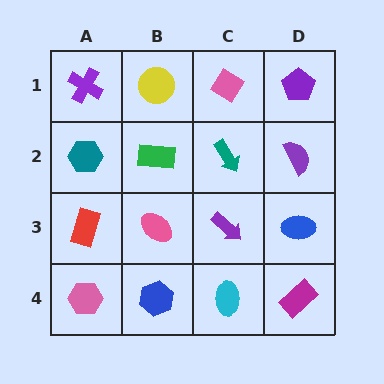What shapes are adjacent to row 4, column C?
A purple arrow (row 3, column C), a blue hexagon (row 4, column B), a magenta rectangle (row 4, column D).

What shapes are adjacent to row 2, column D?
A purple pentagon (row 1, column D), a blue ellipse (row 3, column D), a teal arrow (row 2, column C).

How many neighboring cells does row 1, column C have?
3.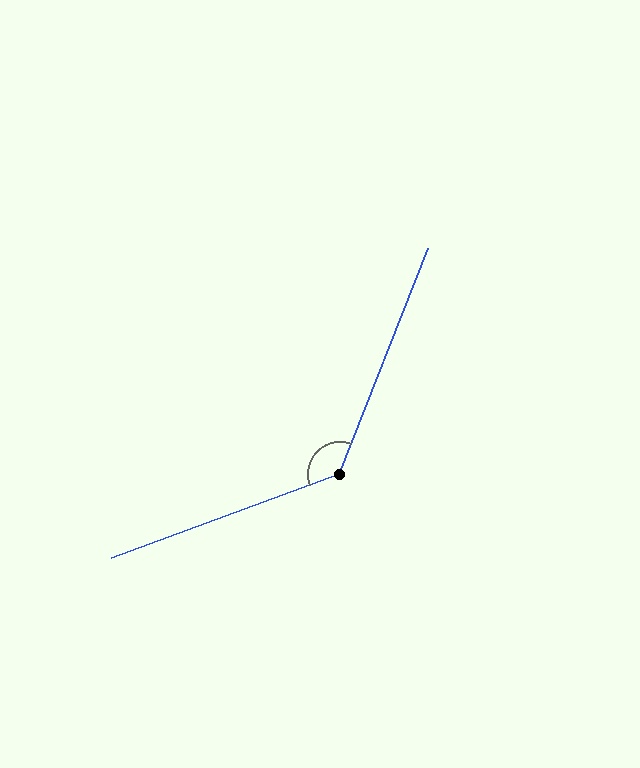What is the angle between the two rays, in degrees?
Approximately 131 degrees.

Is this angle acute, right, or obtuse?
It is obtuse.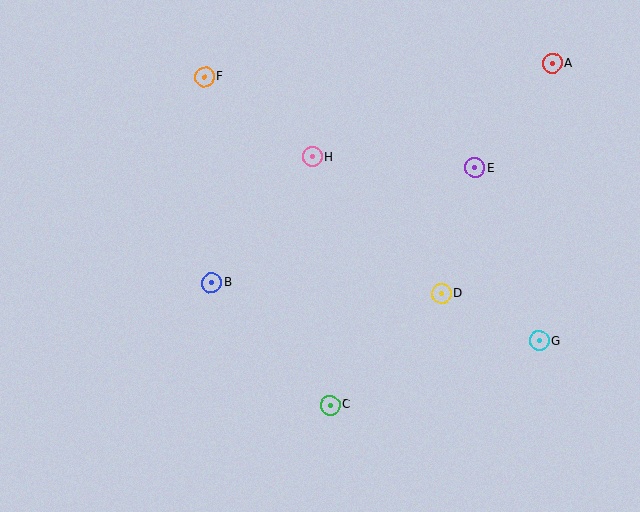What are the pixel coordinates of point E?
Point E is at (475, 168).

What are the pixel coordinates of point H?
Point H is at (312, 157).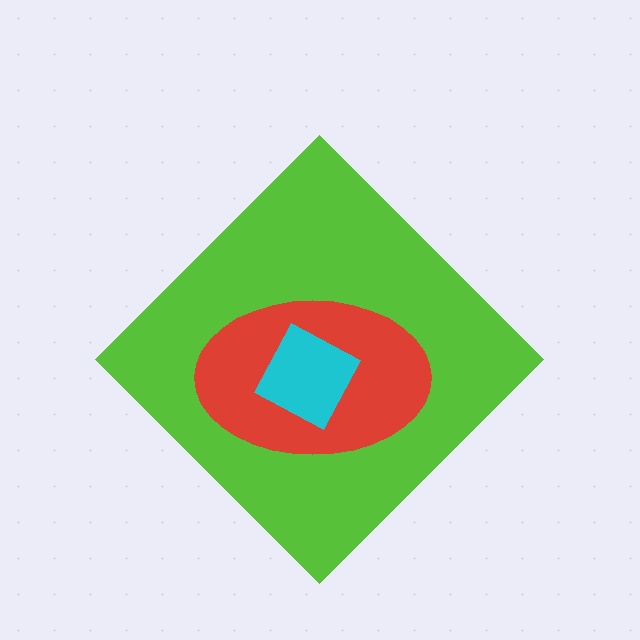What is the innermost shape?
The cyan square.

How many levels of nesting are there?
3.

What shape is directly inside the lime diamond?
The red ellipse.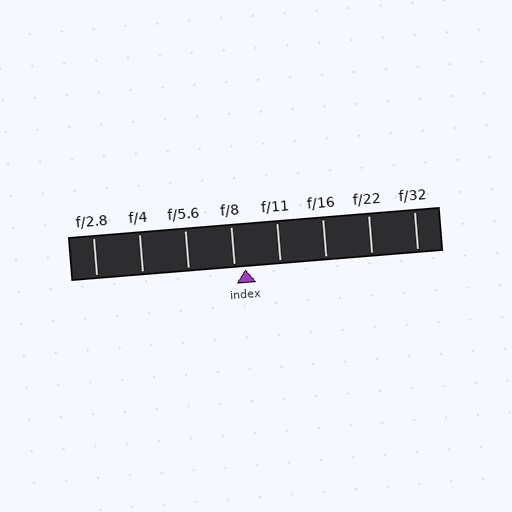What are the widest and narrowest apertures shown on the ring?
The widest aperture shown is f/2.8 and the narrowest is f/32.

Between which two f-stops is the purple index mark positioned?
The index mark is between f/8 and f/11.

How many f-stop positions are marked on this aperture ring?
There are 8 f-stop positions marked.